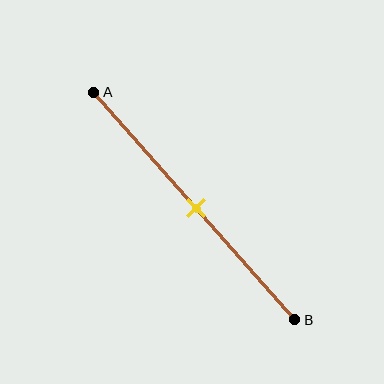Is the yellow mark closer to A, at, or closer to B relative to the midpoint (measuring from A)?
The yellow mark is approximately at the midpoint of segment AB.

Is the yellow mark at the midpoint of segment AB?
Yes, the mark is approximately at the midpoint.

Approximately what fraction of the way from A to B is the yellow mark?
The yellow mark is approximately 50% of the way from A to B.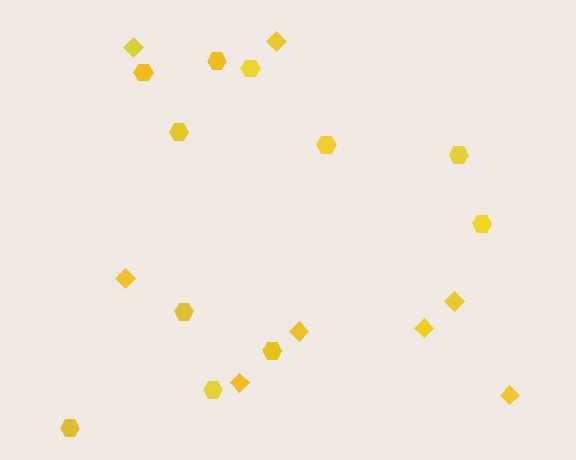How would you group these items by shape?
There are 2 groups: one group of hexagons (11) and one group of diamonds (8).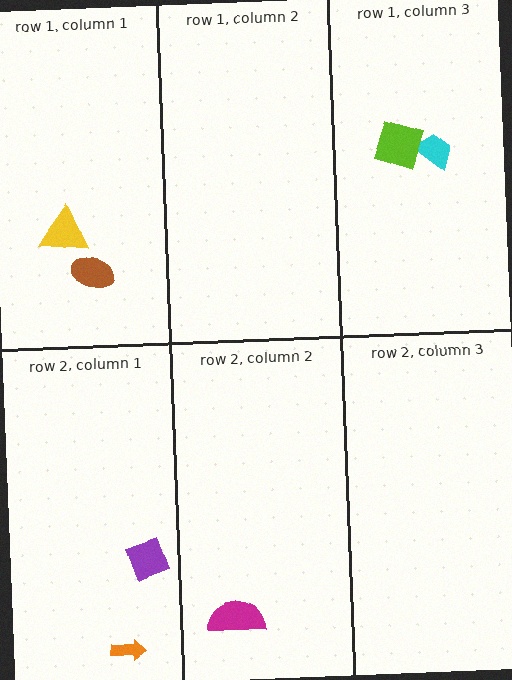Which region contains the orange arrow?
The row 2, column 1 region.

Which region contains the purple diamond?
The row 2, column 1 region.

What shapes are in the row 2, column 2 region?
The magenta semicircle.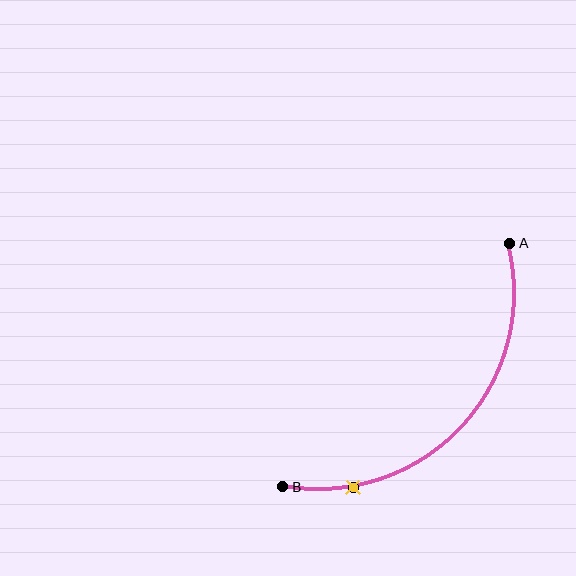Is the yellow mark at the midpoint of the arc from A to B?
No. The yellow mark lies on the arc but is closer to endpoint B. The arc midpoint would be at the point on the curve equidistant along the arc from both A and B.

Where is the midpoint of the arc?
The arc midpoint is the point on the curve farthest from the straight line joining A and B. It sits below and to the right of that line.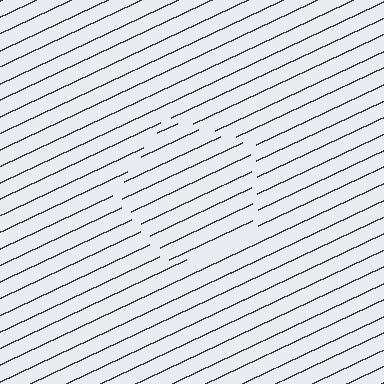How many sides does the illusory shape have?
5 sides — the line-ends trace a pentagon.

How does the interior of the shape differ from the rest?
The interior of the shape contains the same grating, shifted by half a period — the contour is defined by the phase discontinuity where line-ends from the inner and outer gratings abut.